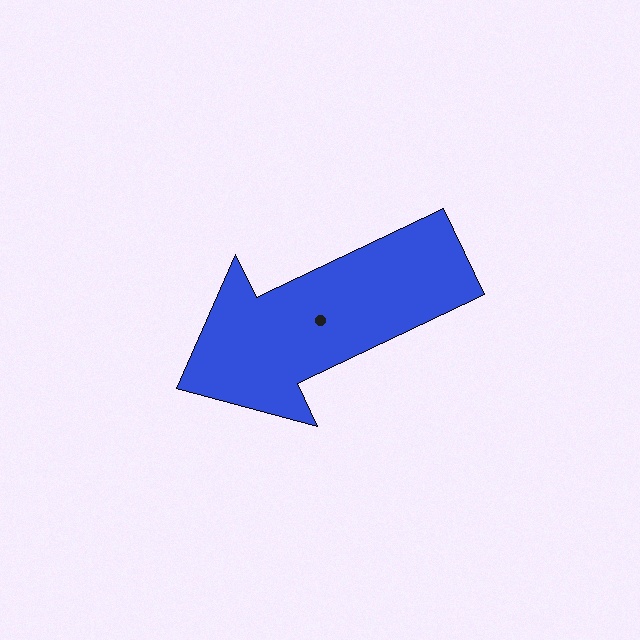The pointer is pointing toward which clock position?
Roughly 8 o'clock.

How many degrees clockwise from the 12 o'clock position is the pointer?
Approximately 245 degrees.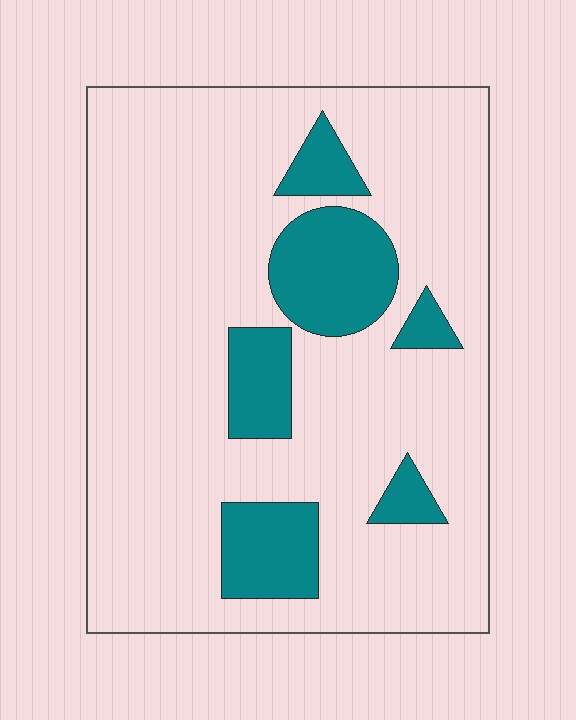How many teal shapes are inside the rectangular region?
6.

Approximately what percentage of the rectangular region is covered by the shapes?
Approximately 20%.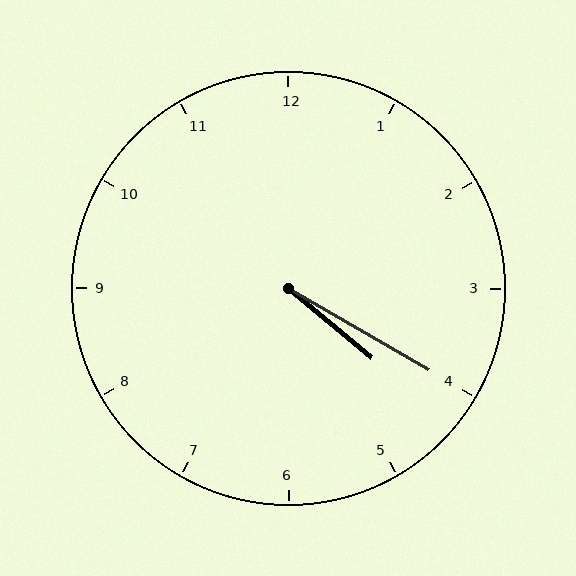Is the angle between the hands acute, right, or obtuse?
It is acute.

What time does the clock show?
4:20.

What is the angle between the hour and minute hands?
Approximately 10 degrees.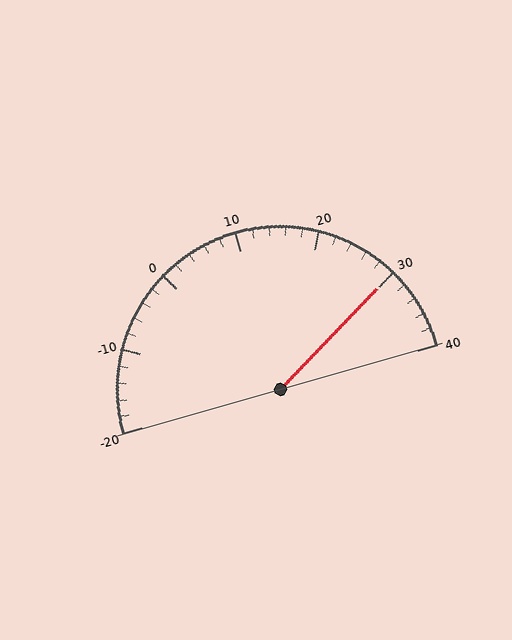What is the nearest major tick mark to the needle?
The nearest major tick mark is 30.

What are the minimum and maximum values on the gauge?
The gauge ranges from -20 to 40.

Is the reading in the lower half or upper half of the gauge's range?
The reading is in the upper half of the range (-20 to 40).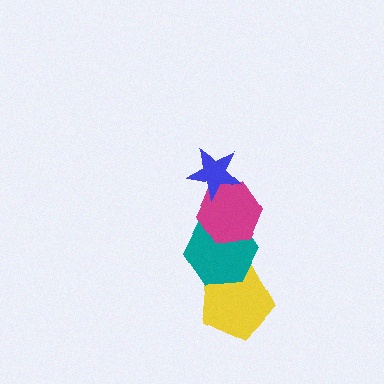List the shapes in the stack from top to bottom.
From top to bottom: the blue star, the magenta hexagon, the teal hexagon, the yellow pentagon.